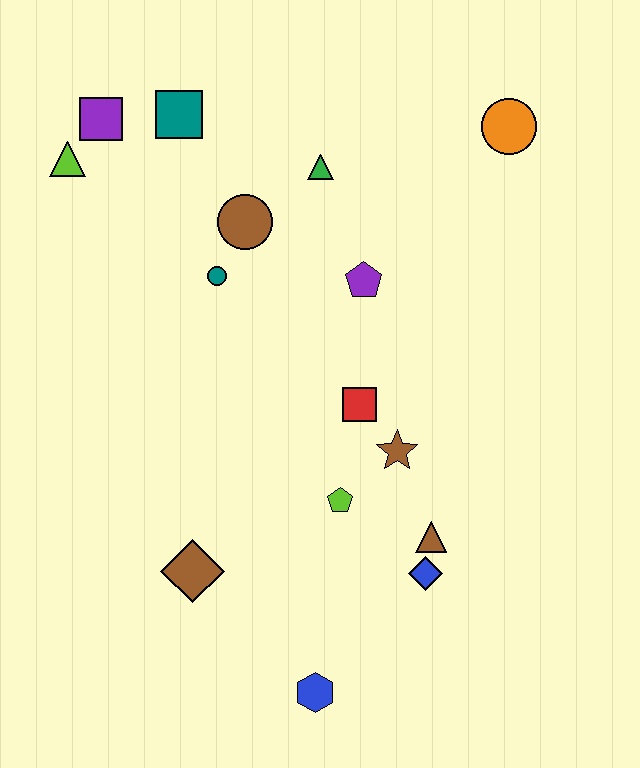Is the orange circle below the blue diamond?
No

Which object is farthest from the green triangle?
The blue hexagon is farthest from the green triangle.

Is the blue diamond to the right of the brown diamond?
Yes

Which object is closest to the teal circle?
The brown circle is closest to the teal circle.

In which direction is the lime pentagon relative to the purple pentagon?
The lime pentagon is below the purple pentagon.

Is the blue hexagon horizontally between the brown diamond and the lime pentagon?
Yes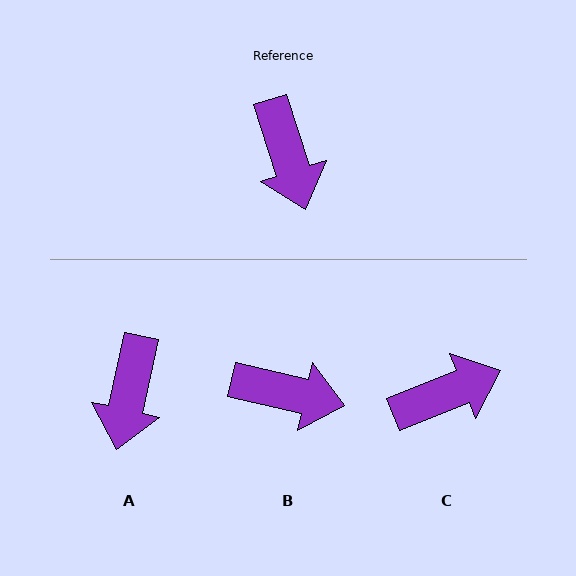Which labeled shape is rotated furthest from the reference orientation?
C, about 94 degrees away.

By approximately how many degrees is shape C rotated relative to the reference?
Approximately 94 degrees counter-clockwise.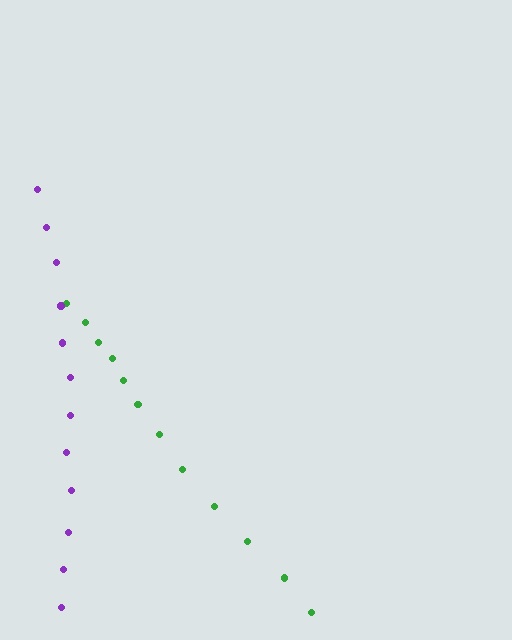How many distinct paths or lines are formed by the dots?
There are 2 distinct paths.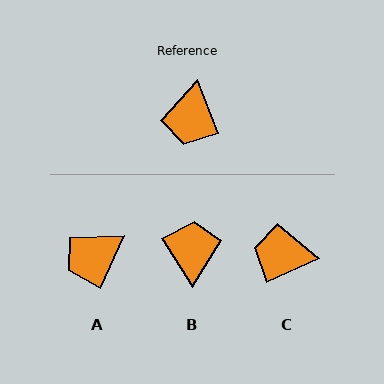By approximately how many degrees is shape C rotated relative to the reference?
Approximately 88 degrees clockwise.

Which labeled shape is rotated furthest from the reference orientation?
B, about 170 degrees away.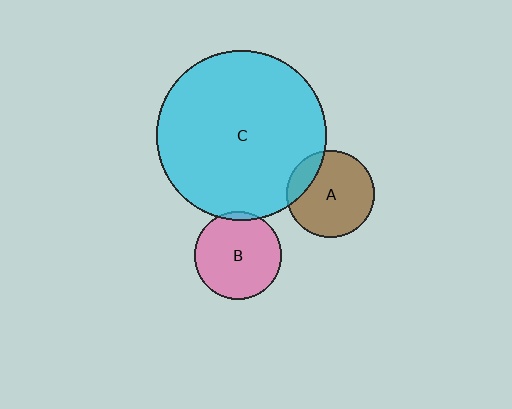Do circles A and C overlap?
Yes.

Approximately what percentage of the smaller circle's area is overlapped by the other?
Approximately 15%.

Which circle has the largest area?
Circle C (cyan).